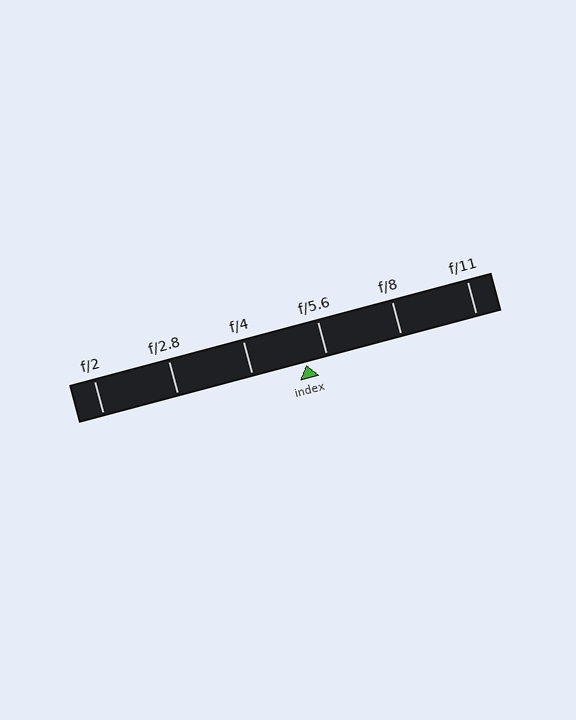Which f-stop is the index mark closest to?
The index mark is closest to f/5.6.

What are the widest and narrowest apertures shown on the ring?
The widest aperture shown is f/2 and the narrowest is f/11.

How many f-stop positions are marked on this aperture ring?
There are 6 f-stop positions marked.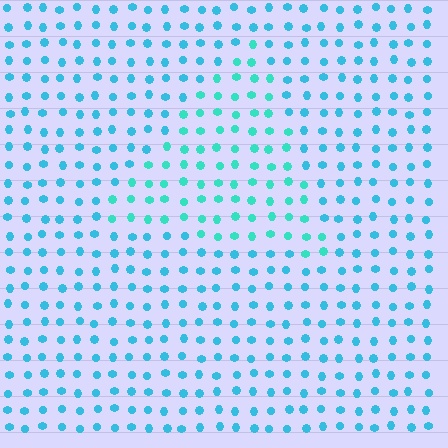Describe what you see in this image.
The image is filled with small cyan elements in a uniform arrangement. A triangle-shaped region is visible where the elements are tinted to a slightly different hue, forming a subtle color boundary.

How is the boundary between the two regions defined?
The boundary is defined purely by a slight shift in hue (about 24 degrees). Spacing, size, and orientation are identical on both sides.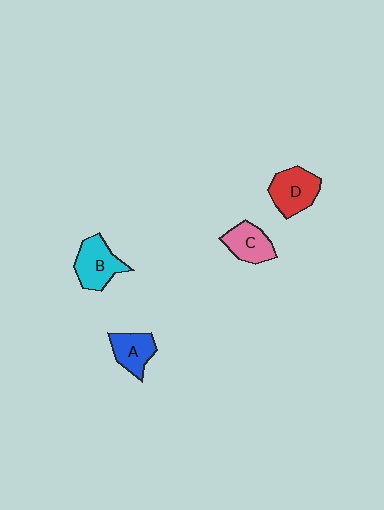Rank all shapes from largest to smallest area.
From largest to smallest: B (cyan), D (red), C (pink), A (blue).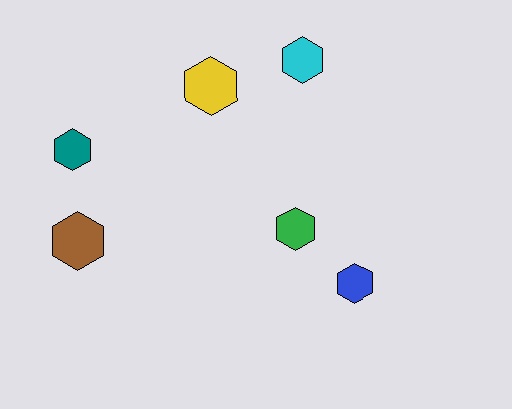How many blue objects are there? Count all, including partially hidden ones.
There is 1 blue object.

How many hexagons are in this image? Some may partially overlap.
There are 6 hexagons.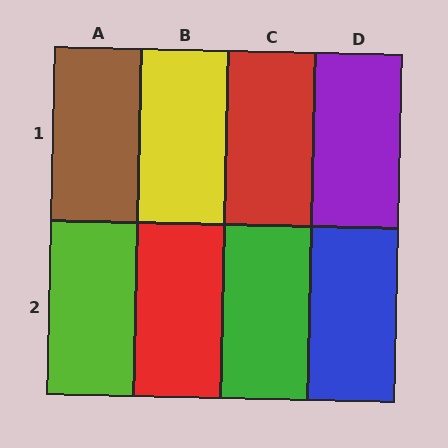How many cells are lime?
1 cell is lime.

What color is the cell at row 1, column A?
Brown.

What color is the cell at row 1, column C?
Red.